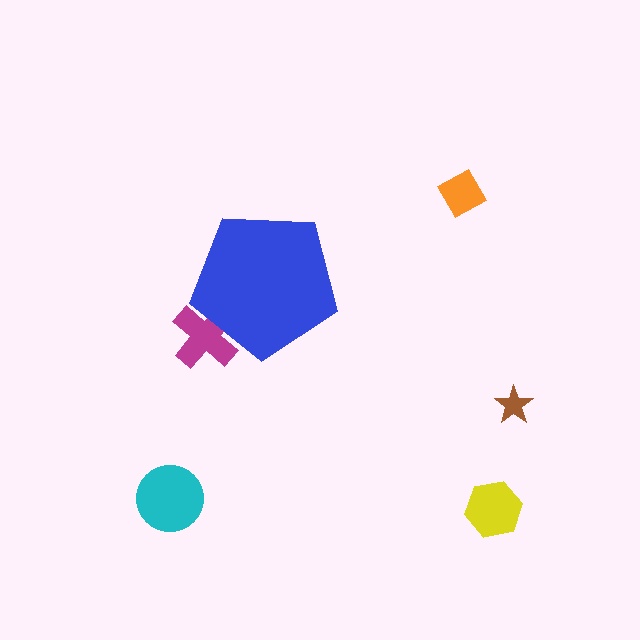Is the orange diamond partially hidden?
No, the orange diamond is fully visible.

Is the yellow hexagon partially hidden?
No, the yellow hexagon is fully visible.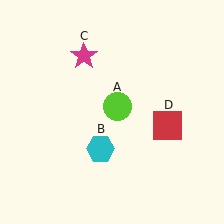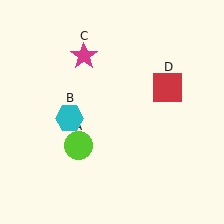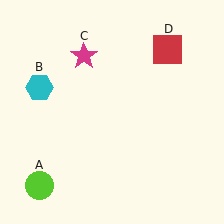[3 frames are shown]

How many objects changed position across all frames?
3 objects changed position: lime circle (object A), cyan hexagon (object B), red square (object D).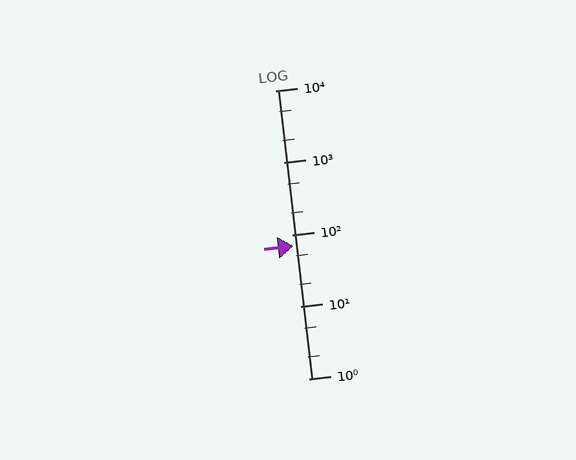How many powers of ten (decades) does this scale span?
The scale spans 4 decades, from 1 to 10000.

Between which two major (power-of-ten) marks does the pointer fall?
The pointer is between 10 and 100.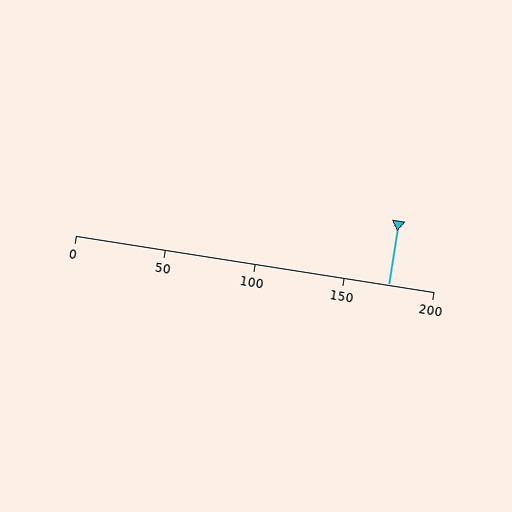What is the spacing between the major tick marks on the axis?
The major ticks are spaced 50 apart.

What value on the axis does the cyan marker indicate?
The marker indicates approximately 175.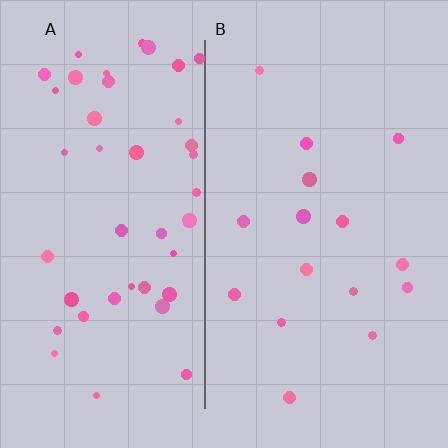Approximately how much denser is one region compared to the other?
Approximately 2.8× — region A over region B.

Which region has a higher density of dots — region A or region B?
A (the left).